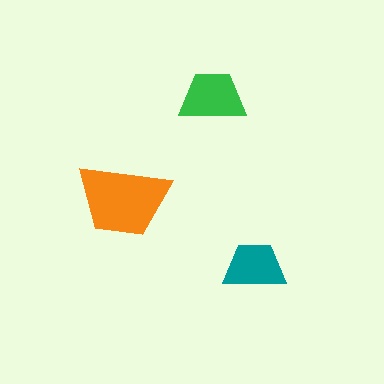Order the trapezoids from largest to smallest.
the orange one, the green one, the teal one.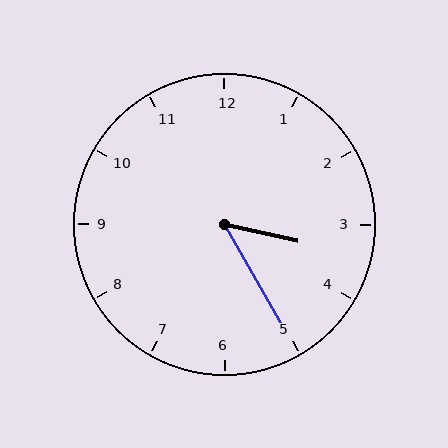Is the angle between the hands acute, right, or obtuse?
It is acute.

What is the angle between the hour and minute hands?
Approximately 48 degrees.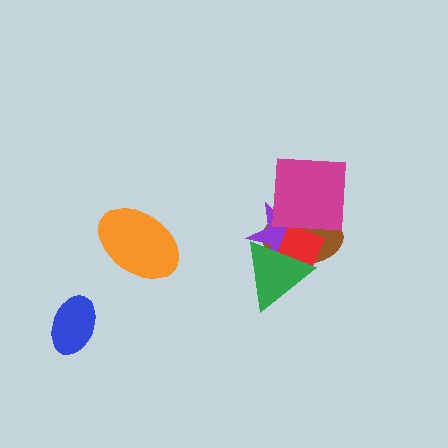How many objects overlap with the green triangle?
3 objects overlap with the green triangle.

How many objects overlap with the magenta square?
3 objects overlap with the magenta square.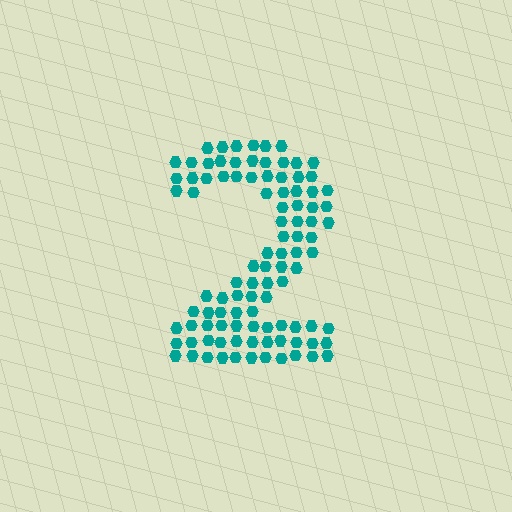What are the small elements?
The small elements are hexagons.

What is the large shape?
The large shape is the digit 2.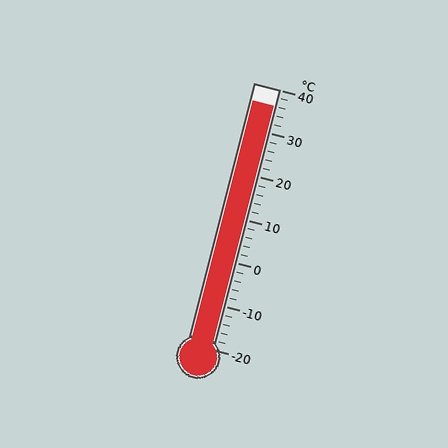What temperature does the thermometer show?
The thermometer shows approximately 36°C.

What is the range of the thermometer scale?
The thermometer scale ranges from -20°C to 40°C.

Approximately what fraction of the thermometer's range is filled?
The thermometer is filled to approximately 95% of its range.